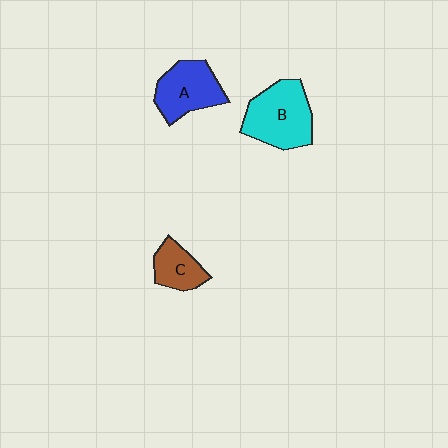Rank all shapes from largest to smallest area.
From largest to smallest: B (cyan), A (blue), C (brown).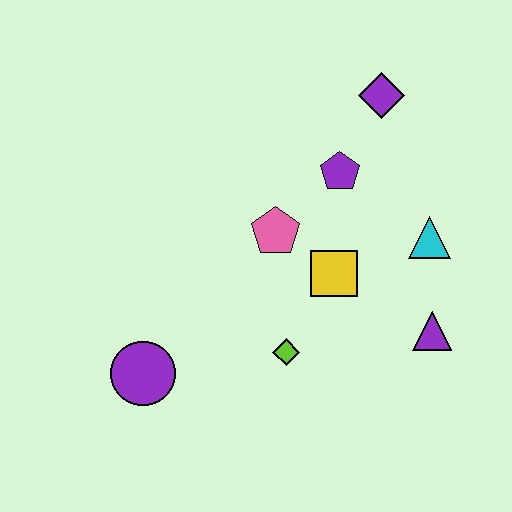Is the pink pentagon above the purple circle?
Yes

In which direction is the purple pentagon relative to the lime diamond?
The purple pentagon is above the lime diamond.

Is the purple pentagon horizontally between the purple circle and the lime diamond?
No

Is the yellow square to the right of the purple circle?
Yes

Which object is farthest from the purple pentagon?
The purple circle is farthest from the purple pentagon.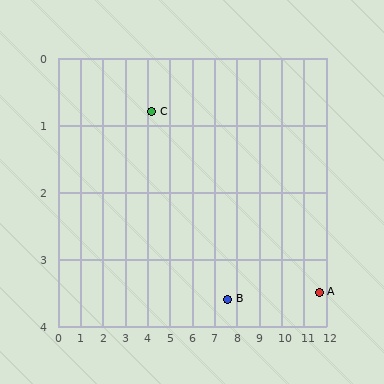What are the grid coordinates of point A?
Point A is at approximately (11.7, 3.5).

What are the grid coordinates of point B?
Point B is at approximately (7.6, 3.6).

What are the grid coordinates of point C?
Point C is at approximately (4.2, 0.8).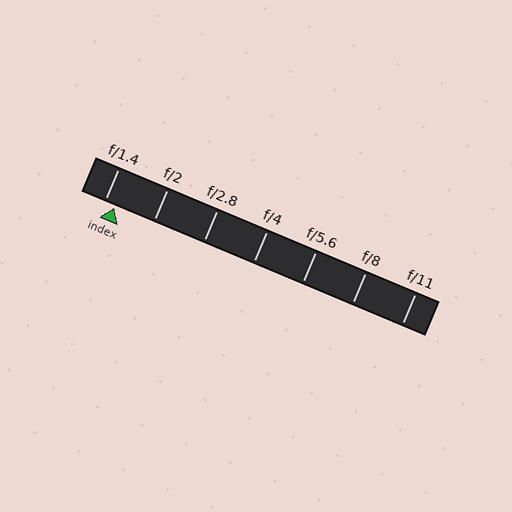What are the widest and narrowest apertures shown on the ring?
The widest aperture shown is f/1.4 and the narrowest is f/11.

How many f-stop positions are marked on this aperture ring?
There are 7 f-stop positions marked.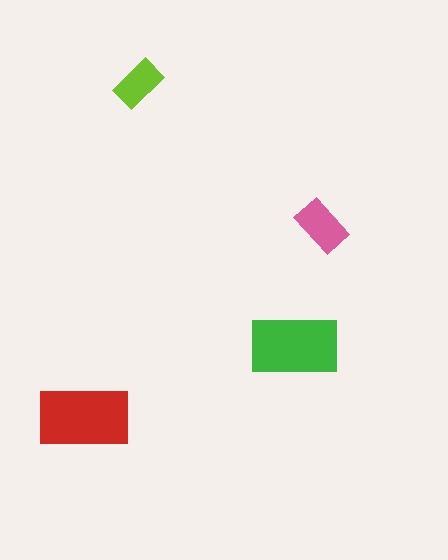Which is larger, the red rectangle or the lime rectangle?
The red one.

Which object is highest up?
The lime rectangle is topmost.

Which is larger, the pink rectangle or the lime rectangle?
The pink one.